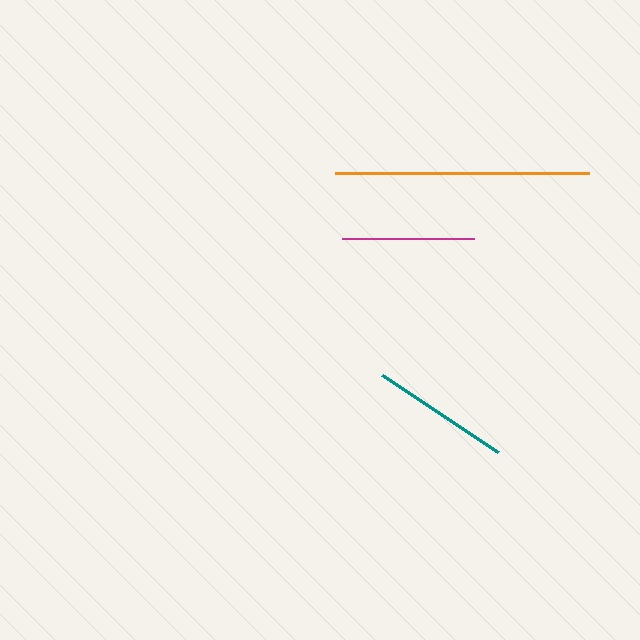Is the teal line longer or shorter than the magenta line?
The teal line is longer than the magenta line.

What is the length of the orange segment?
The orange segment is approximately 254 pixels long.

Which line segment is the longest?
The orange line is the longest at approximately 254 pixels.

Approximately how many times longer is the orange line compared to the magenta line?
The orange line is approximately 1.9 times the length of the magenta line.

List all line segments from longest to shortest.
From longest to shortest: orange, teal, magenta.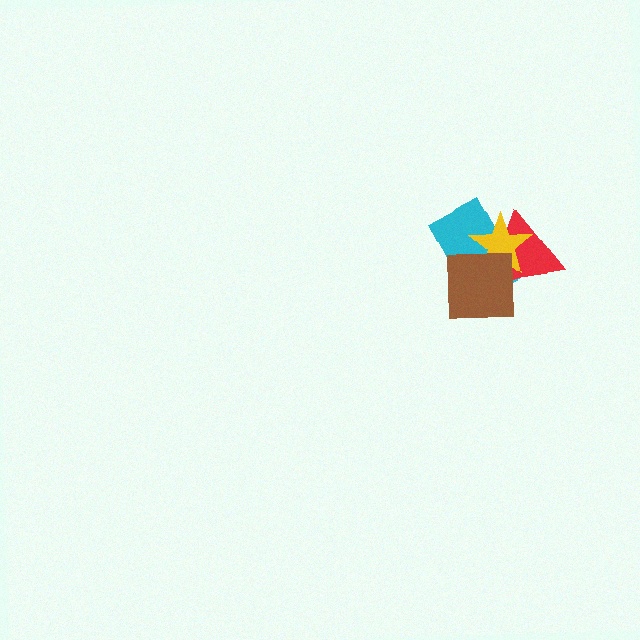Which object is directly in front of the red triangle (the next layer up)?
The yellow star is directly in front of the red triangle.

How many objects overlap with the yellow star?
3 objects overlap with the yellow star.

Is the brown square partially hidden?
No, no other shape covers it.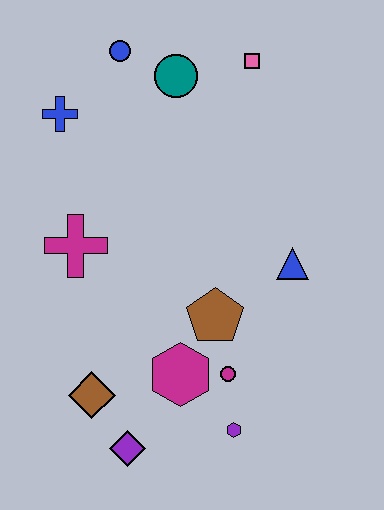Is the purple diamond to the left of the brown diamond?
No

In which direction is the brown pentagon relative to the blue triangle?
The brown pentagon is to the left of the blue triangle.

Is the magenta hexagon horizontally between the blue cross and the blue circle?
No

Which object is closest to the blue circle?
The teal circle is closest to the blue circle.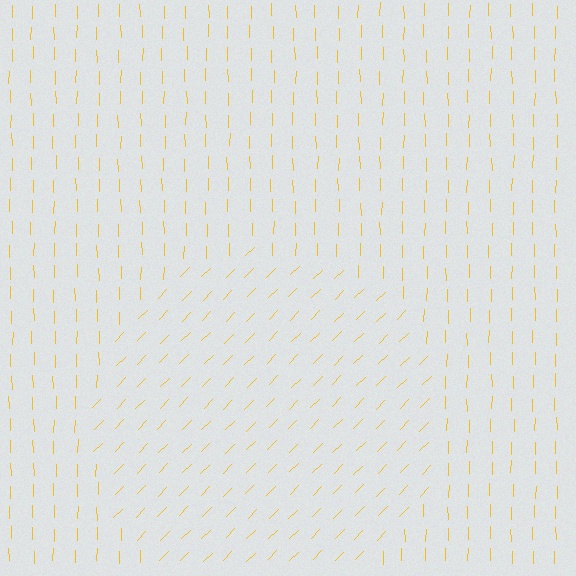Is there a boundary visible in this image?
Yes, there is a texture boundary formed by a change in line orientation.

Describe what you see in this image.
The image is filled with small yellow line segments. A circle region in the image has lines oriented differently from the surrounding lines, creating a visible texture boundary.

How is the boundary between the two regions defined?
The boundary is defined purely by a change in line orientation (approximately 45 degrees difference). All lines are the same color and thickness.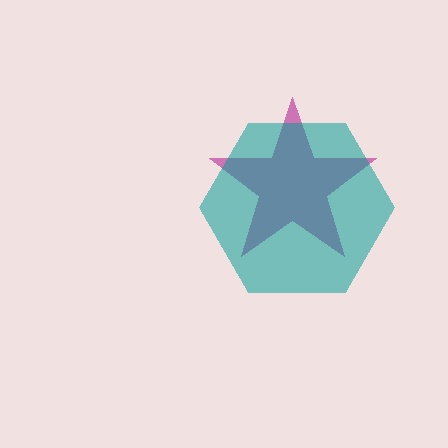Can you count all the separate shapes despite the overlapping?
Yes, there are 2 separate shapes.